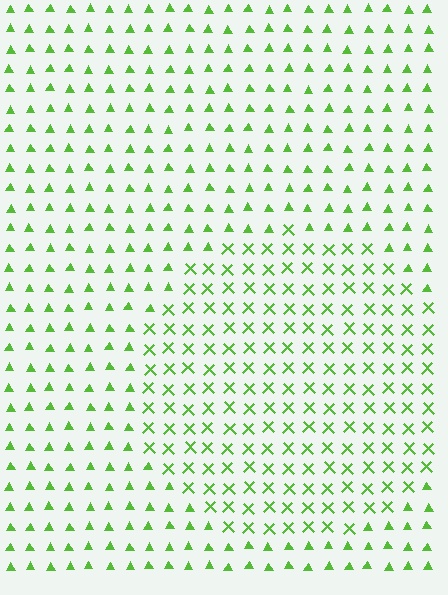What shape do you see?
I see a circle.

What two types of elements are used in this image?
The image uses X marks inside the circle region and triangles outside it.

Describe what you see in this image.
The image is filled with small lime elements arranged in a uniform grid. A circle-shaped region contains X marks, while the surrounding area contains triangles. The boundary is defined purely by the change in element shape.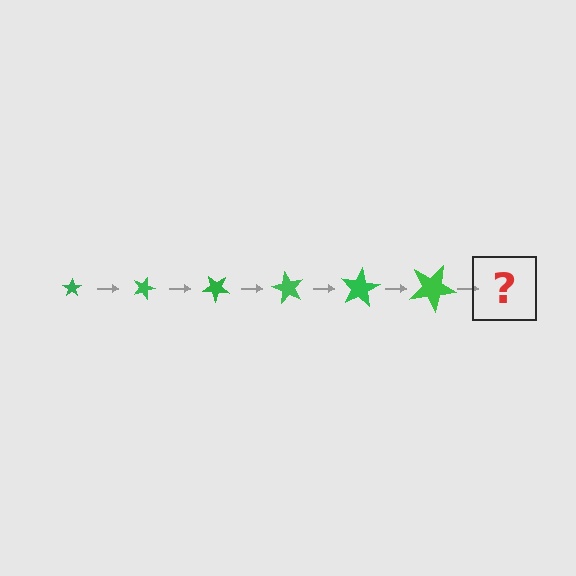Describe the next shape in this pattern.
It should be a star, larger than the previous one and rotated 120 degrees from the start.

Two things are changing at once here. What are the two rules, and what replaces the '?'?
The two rules are that the star grows larger each step and it rotates 20 degrees each step. The '?' should be a star, larger than the previous one and rotated 120 degrees from the start.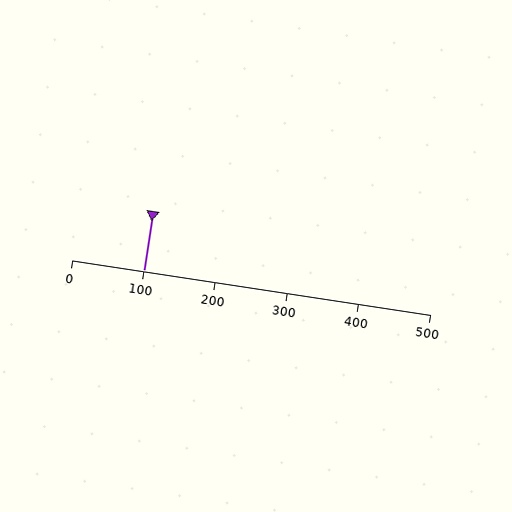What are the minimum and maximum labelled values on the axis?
The axis runs from 0 to 500.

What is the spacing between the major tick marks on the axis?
The major ticks are spaced 100 apart.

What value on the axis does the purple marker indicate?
The marker indicates approximately 100.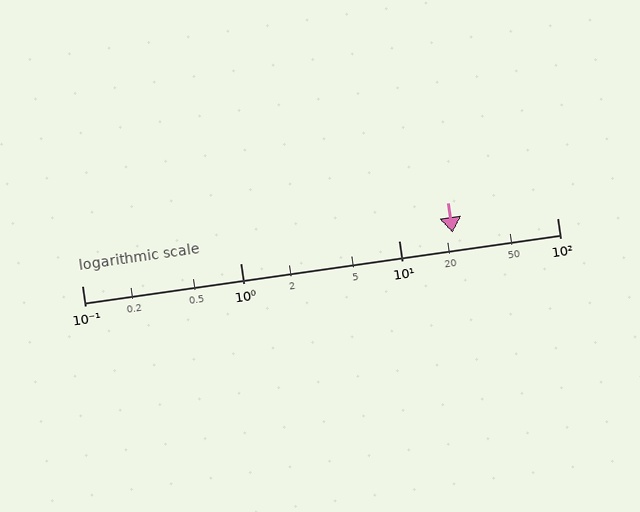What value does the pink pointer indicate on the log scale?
The pointer indicates approximately 22.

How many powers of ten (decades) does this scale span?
The scale spans 3 decades, from 0.1 to 100.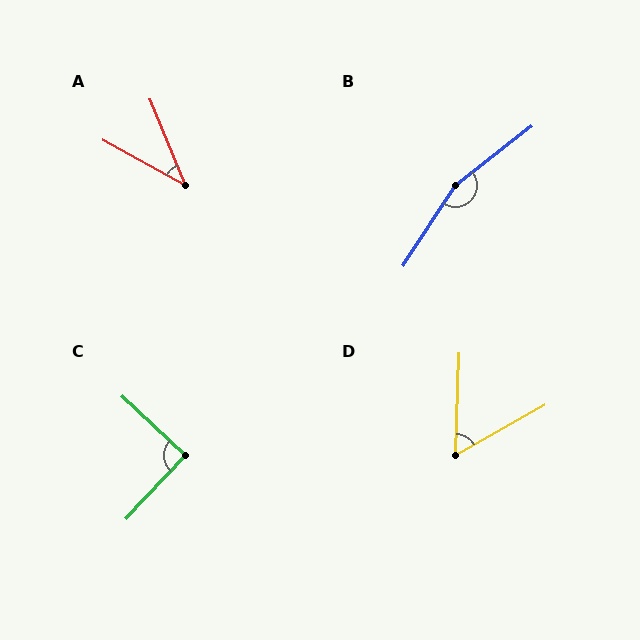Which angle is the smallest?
A, at approximately 39 degrees.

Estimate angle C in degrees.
Approximately 90 degrees.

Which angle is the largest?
B, at approximately 161 degrees.